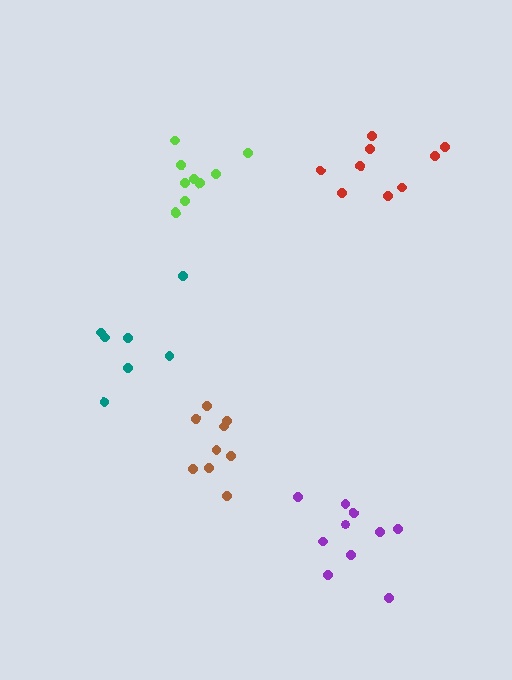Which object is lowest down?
The purple cluster is bottommost.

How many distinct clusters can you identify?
There are 5 distinct clusters.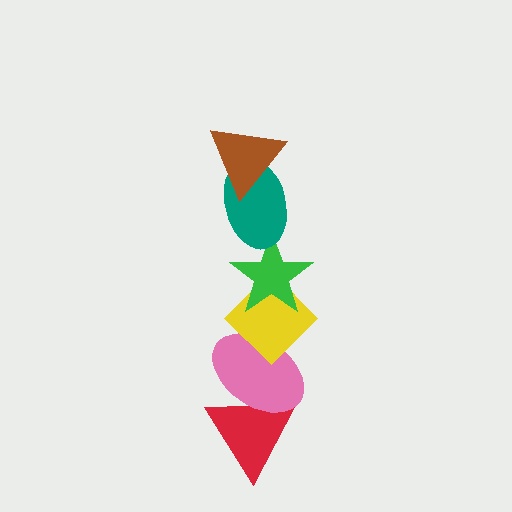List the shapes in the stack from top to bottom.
From top to bottom: the brown triangle, the teal ellipse, the green star, the yellow diamond, the pink ellipse, the red triangle.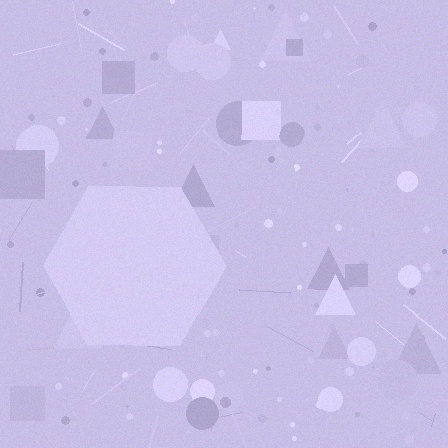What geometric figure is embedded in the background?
A hexagon is embedded in the background.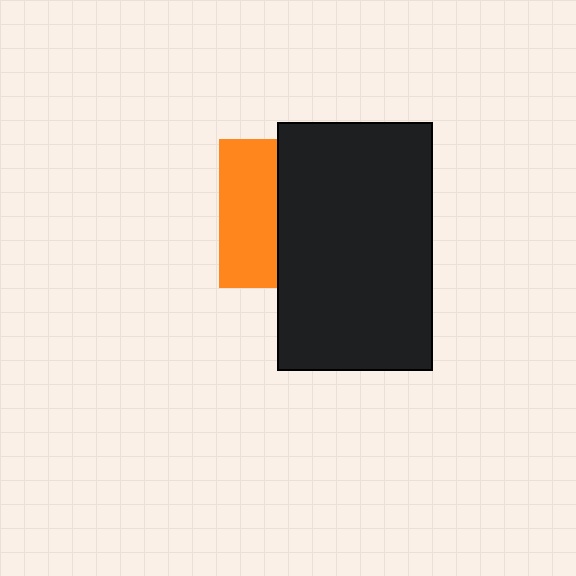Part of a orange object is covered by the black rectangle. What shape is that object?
It is a square.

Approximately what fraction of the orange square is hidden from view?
Roughly 61% of the orange square is hidden behind the black rectangle.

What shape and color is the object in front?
The object in front is a black rectangle.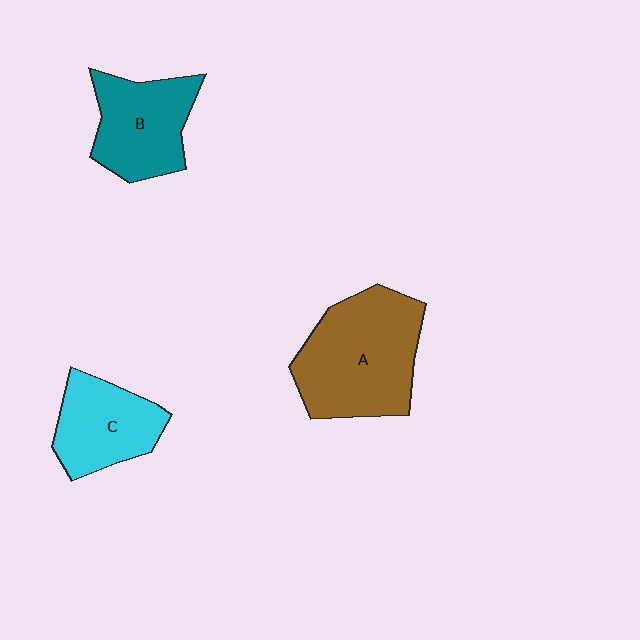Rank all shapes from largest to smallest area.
From largest to smallest: A (brown), B (teal), C (cyan).